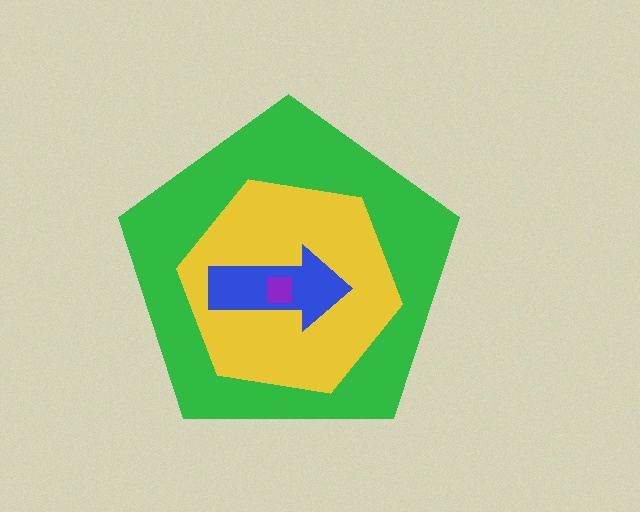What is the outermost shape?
The green pentagon.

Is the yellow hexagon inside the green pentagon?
Yes.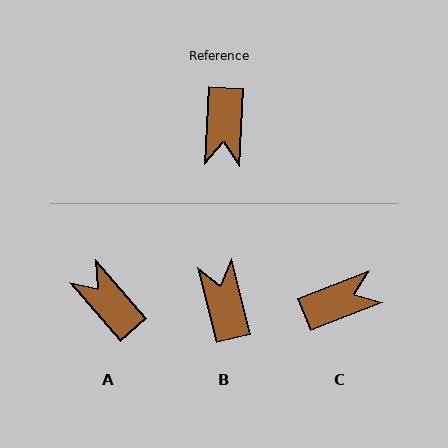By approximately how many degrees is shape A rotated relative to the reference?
Approximately 137 degrees clockwise.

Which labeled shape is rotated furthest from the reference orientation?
B, about 164 degrees away.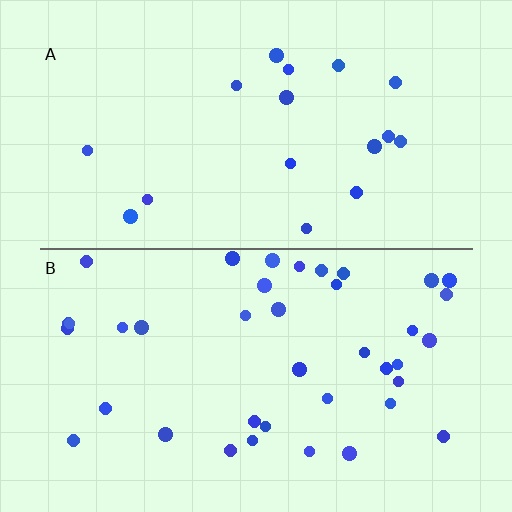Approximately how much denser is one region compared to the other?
Approximately 2.3× — region B over region A.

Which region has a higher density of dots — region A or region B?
B (the bottom).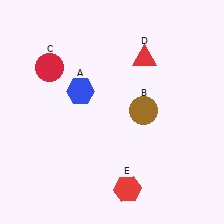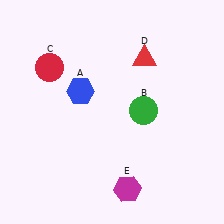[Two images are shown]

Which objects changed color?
B changed from brown to green. E changed from red to magenta.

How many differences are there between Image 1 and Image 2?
There are 2 differences between the two images.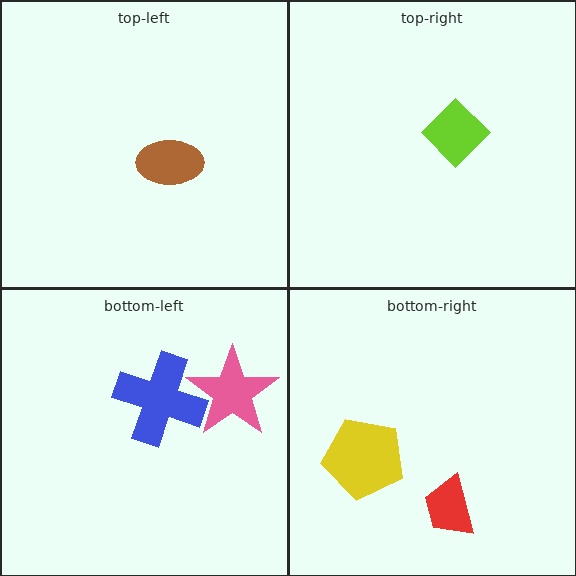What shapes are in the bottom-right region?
The red trapezoid, the yellow pentagon.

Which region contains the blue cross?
The bottom-left region.